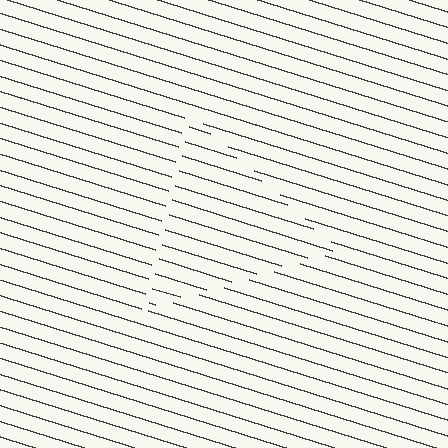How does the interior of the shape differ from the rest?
The interior of the shape contains the same grating, shifted by half a period — the contour is defined by the phase discontinuity where line-ends from the inner and outer gratings abut.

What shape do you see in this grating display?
An illusory triangle. The interior of the shape contains the same grating, shifted by half a period — the contour is defined by the phase discontinuity where line-ends from the inner and outer gratings abut.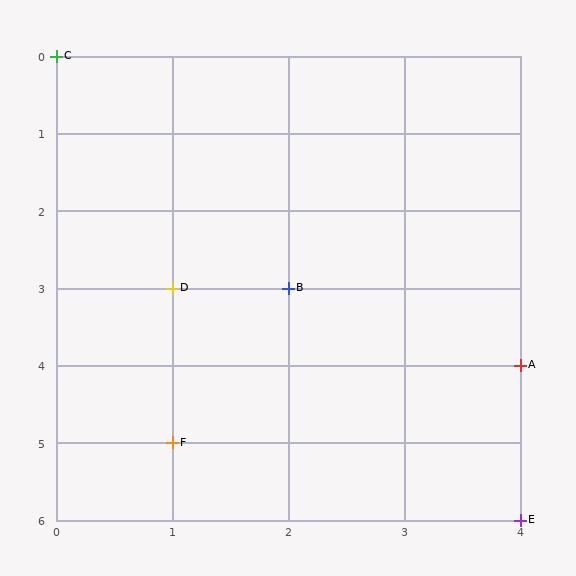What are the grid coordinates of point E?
Point E is at grid coordinates (4, 6).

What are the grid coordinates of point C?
Point C is at grid coordinates (0, 0).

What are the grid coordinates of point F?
Point F is at grid coordinates (1, 5).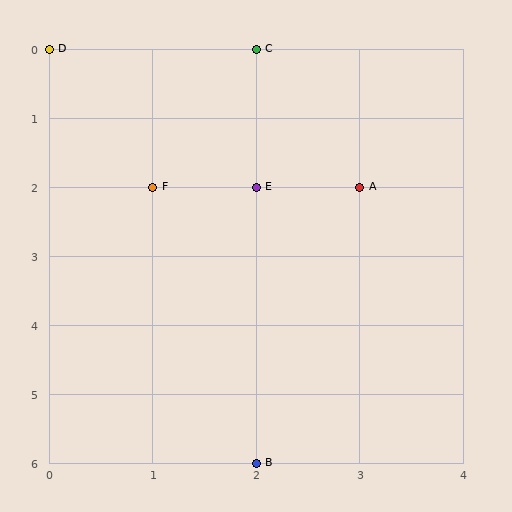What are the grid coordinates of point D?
Point D is at grid coordinates (0, 0).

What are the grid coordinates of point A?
Point A is at grid coordinates (3, 2).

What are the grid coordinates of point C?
Point C is at grid coordinates (2, 0).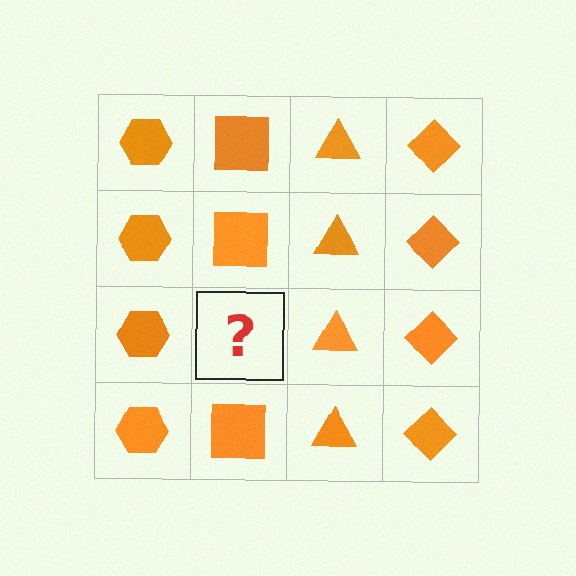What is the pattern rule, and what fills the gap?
The rule is that each column has a consistent shape. The gap should be filled with an orange square.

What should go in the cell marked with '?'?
The missing cell should contain an orange square.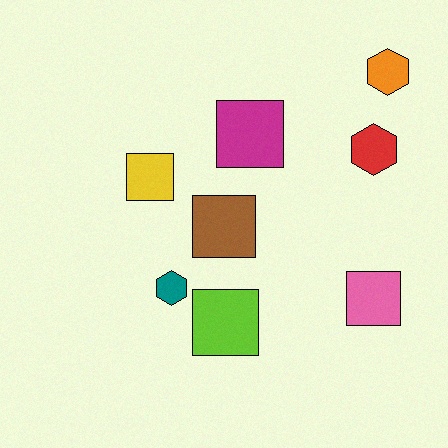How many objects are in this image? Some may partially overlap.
There are 8 objects.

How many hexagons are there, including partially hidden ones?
There are 3 hexagons.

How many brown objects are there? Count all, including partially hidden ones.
There is 1 brown object.